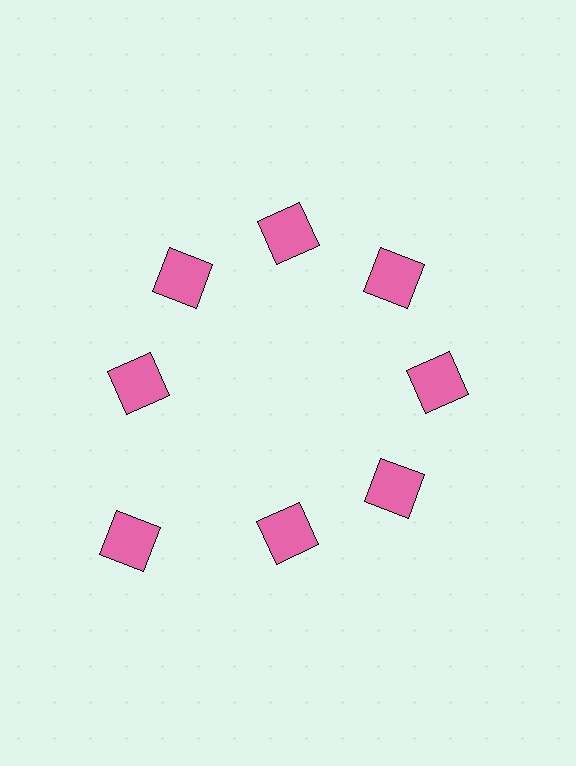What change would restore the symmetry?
The symmetry would be restored by moving it inward, back onto the ring so that all 8 squares sit at equal angles and equal distance from the center.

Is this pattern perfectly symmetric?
No. The 8 pink squares are arranged in a ring, but one element near the 8 o'clock position is pushed outward from the center, breaking the 8-fold rotational symmetry.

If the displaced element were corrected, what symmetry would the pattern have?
It would have 8-fold rotational symmetry — the pattern would map onto itself every 45 degrees.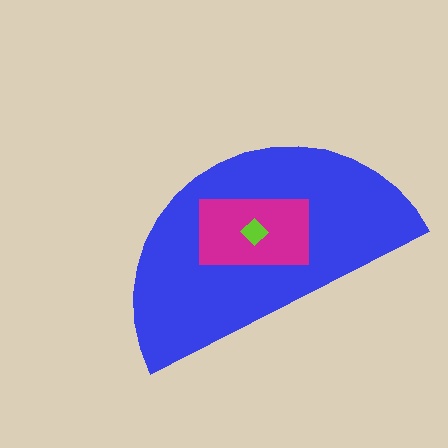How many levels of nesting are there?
3.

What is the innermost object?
The lime diamond.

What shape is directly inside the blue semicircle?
The magenta rectangle.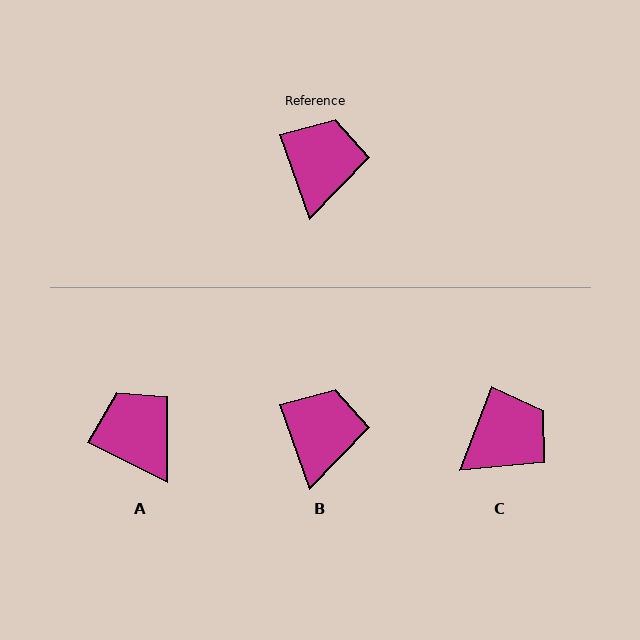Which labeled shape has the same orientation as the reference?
B.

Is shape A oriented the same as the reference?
No, it is off by about 44 degrees.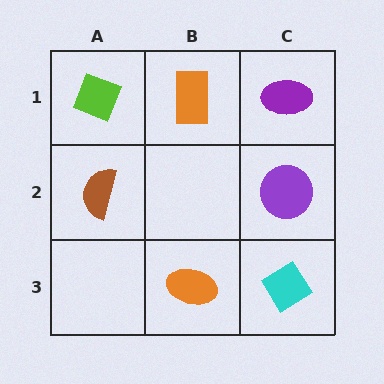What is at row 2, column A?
A brown semicircle.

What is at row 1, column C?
A purple ellipse.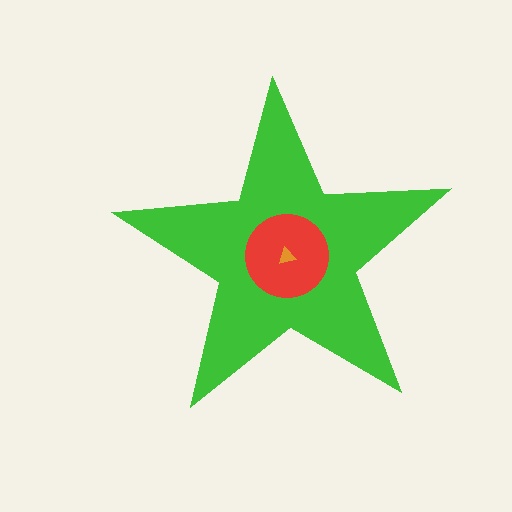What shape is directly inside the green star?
The red circle.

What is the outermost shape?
The green star.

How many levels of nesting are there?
3.